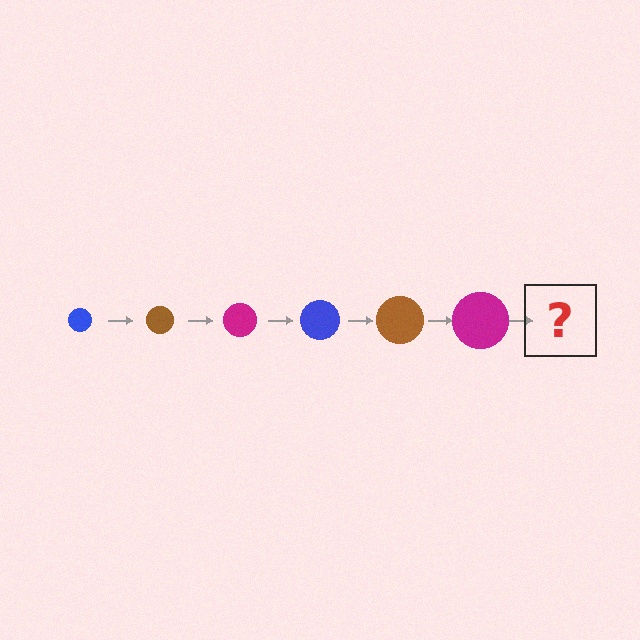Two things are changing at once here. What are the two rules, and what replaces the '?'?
The two rules are that the circle grows larger each step and the color cycles through blue, brown, and magenta. The '?' should be a blue circle, larger than the previous one.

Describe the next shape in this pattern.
It should be a blue circle, larger than the previous one.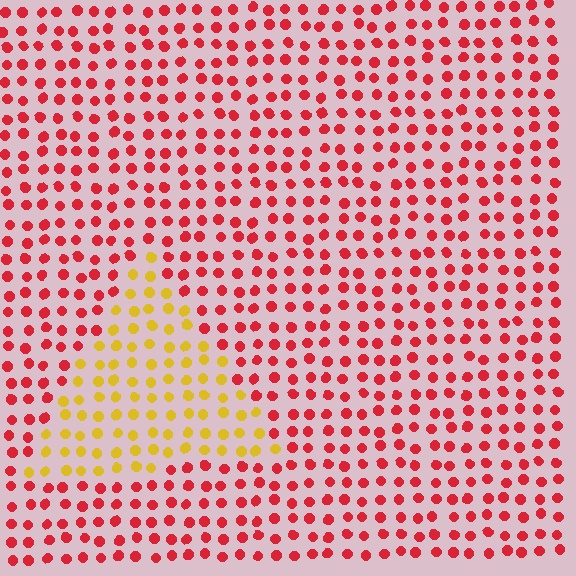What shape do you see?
I see a triangle.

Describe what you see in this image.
The image is filled with small red elements in a uniform arrangement. A triangle-shaped region is visible where the elements are tinted to a slightly different hue, forming a subtle color boundary.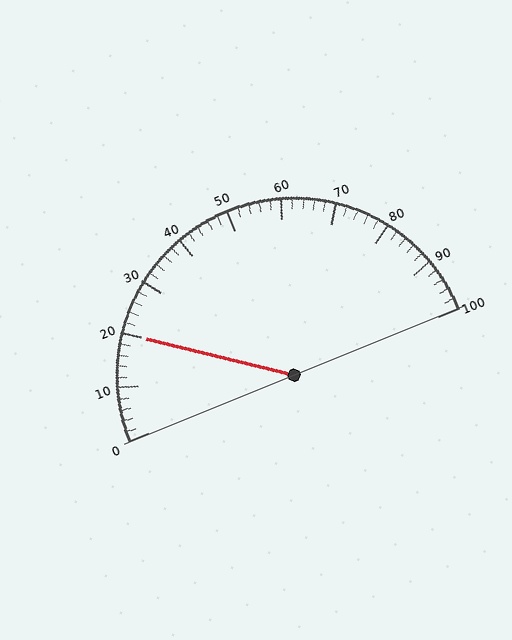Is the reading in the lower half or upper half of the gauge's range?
The reading is in the lower half of the range (0 to 100).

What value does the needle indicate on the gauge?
The needle indicates approximately 20.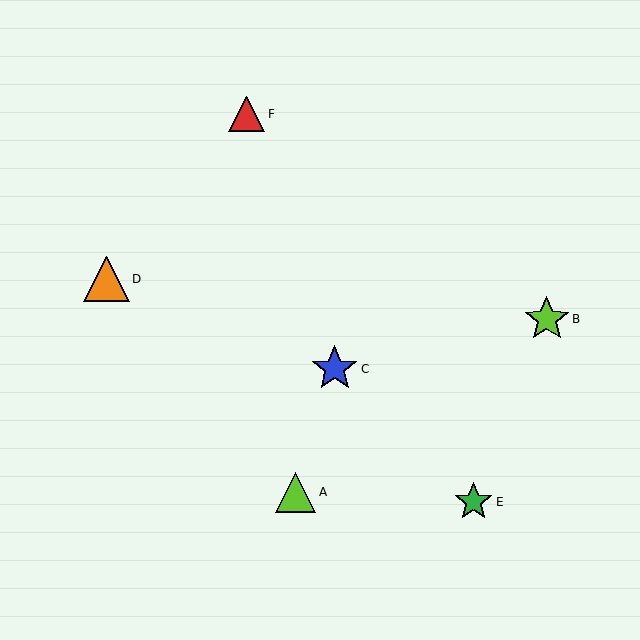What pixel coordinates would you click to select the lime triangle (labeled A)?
Click at (296, 492) to select the lime triangle A.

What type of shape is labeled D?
Shape D is an orange triangle.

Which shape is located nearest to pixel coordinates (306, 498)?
The lime triangle (labeled A) at (296, 492) is nearest to that location.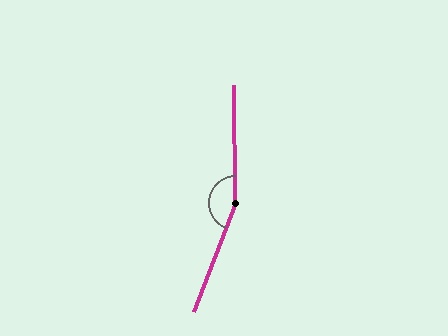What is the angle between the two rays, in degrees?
Approximately 158 degrees.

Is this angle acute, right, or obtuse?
It is obtuse.